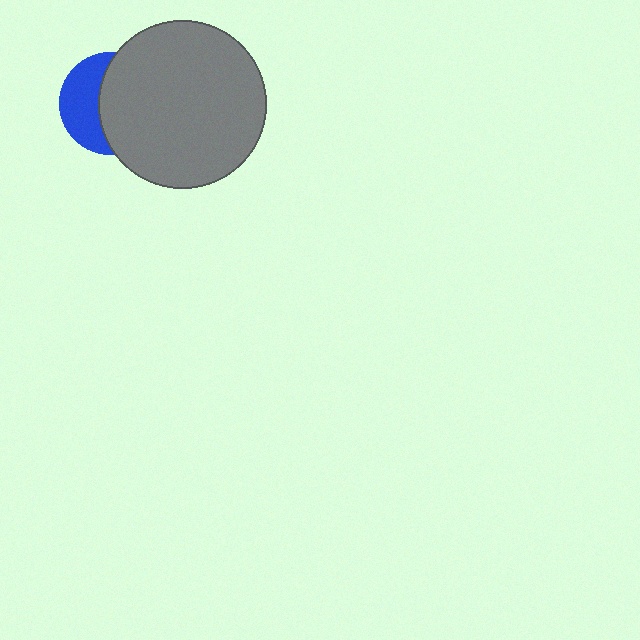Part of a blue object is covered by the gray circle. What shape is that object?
It is a circle.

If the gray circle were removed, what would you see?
You would see the complete blue circle.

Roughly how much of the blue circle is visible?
A small part of it is visible (roughly 41%).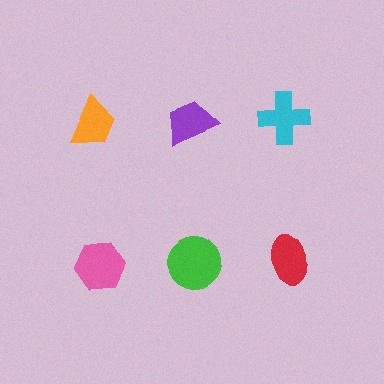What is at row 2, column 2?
A green circle.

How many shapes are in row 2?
3 shapes.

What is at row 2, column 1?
A pink hexagon.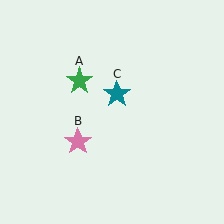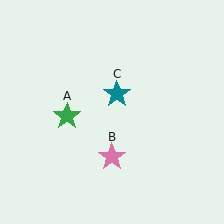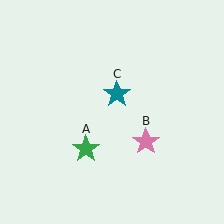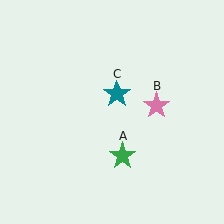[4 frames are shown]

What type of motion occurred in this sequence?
The green star (object A), pink star (object B) rotated counterclockwise around the center of the scene.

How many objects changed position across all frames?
2 objects changed position: green star (object A), pink star (object B).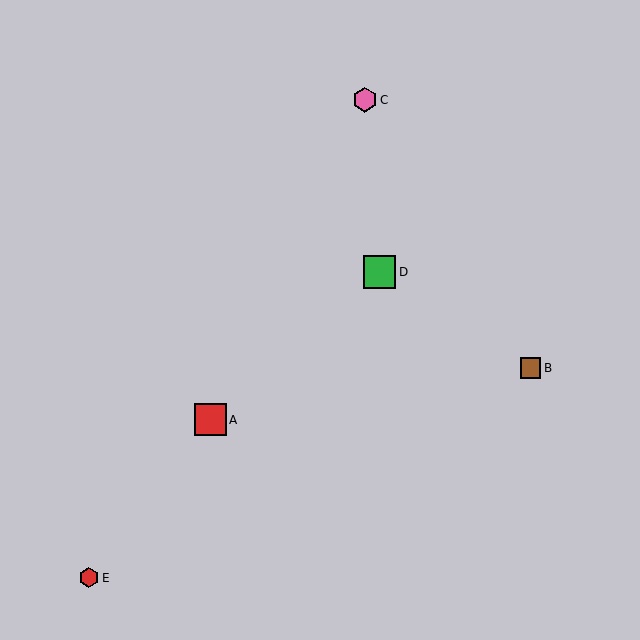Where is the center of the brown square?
The center of the brown square is at (531, 368).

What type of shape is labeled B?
Shape B is a brown square.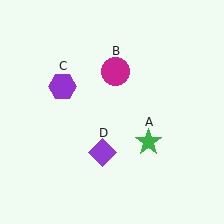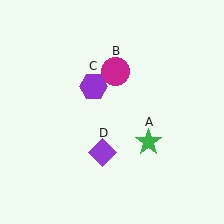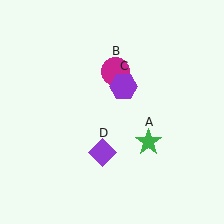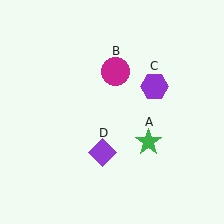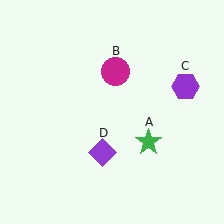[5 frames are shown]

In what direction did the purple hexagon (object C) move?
The purple hexagon (object C) moved right.